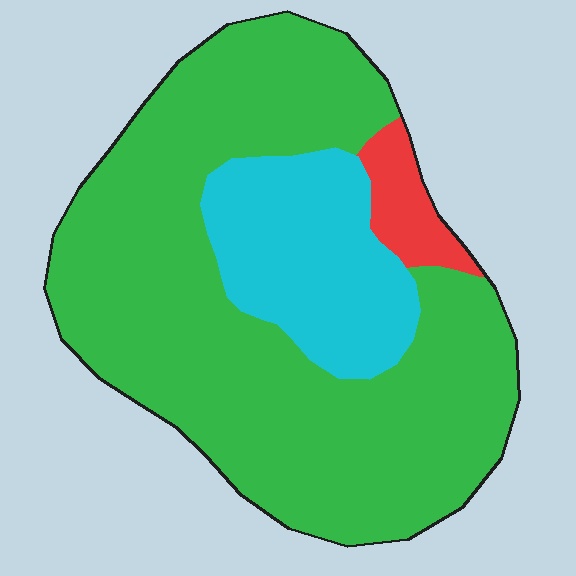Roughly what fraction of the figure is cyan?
Cyan covers 21% of the figure.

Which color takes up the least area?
Red, at roughly 5%.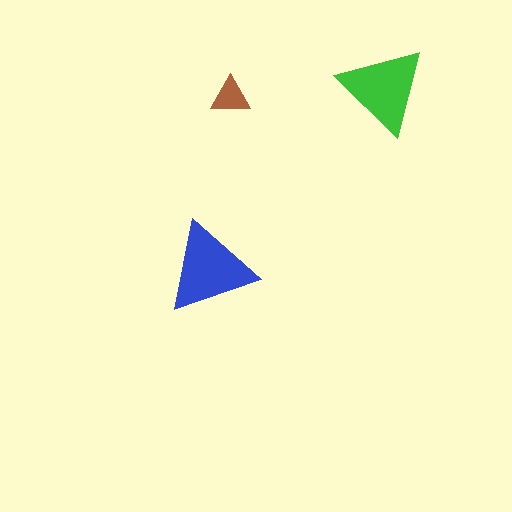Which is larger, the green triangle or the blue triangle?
The blue one.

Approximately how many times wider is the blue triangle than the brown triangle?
About 2.5 times wider.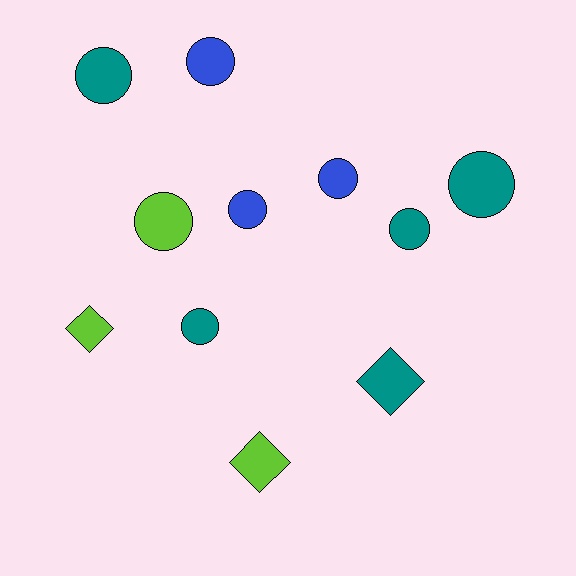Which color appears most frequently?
Teal, with 5 objects.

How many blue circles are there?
There are 3 blue circles.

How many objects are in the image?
There are 11 objects.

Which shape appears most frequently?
Circle, with 8 objects.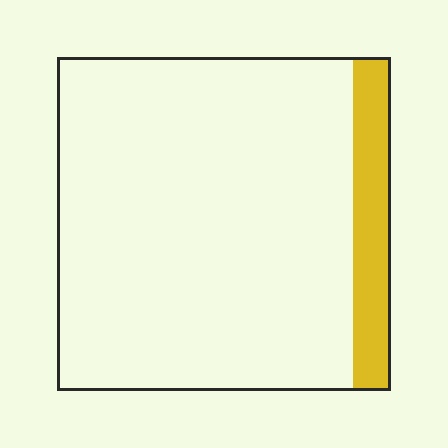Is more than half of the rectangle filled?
No.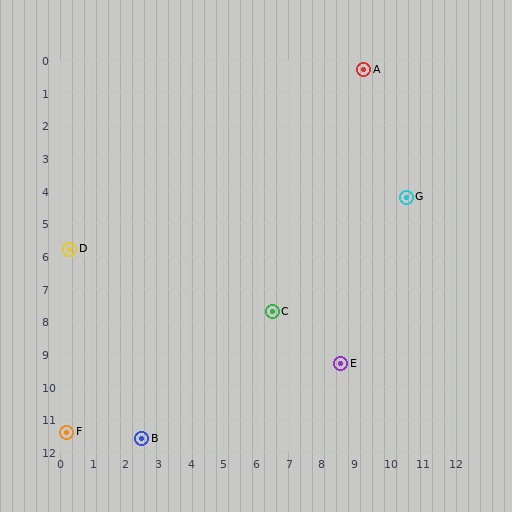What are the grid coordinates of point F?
Point F is at approximately (0.2, 11.4).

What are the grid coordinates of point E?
Point E is at approximately (8.6, 9.3).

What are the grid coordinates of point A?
Point A is at approximately (9.3, 0.3).